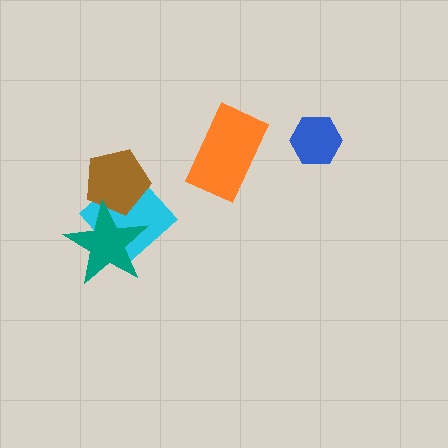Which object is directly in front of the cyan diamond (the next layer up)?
The brown pentagon is directly in front of the cyan diamond.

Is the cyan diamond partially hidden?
Yes, it is partially covered by another shape.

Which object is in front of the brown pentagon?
The teal star is in front of the brown pentagon.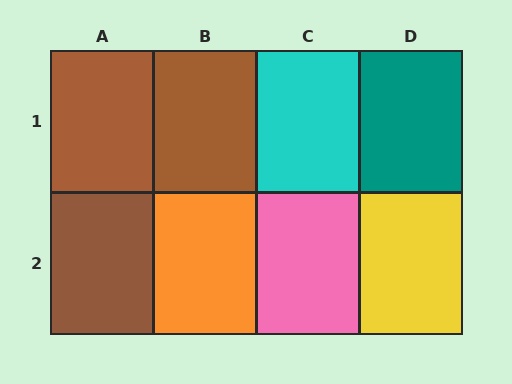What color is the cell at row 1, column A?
Brown.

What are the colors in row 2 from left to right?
Brown, orange, pink, yellow.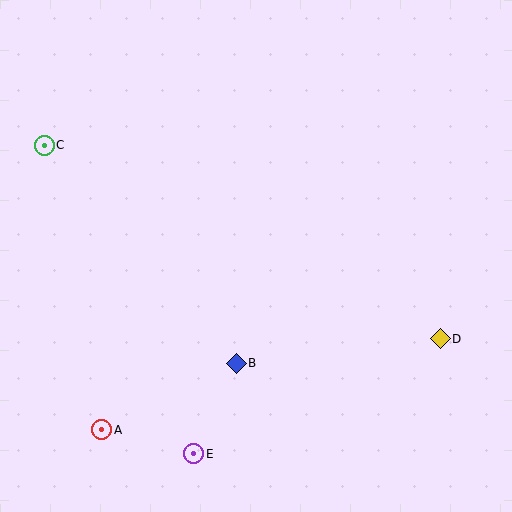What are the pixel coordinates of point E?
Point E is at (194, 454).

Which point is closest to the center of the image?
Point B at (236, 363) is closest to the center.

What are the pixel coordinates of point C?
Point C is at (44, 145).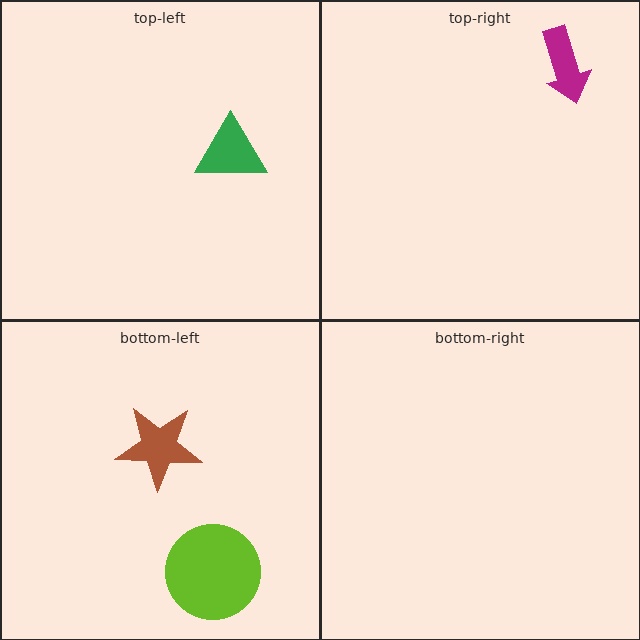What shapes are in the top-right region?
The magenta arrow.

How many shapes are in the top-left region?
1.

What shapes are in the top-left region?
The green triangle.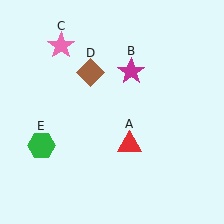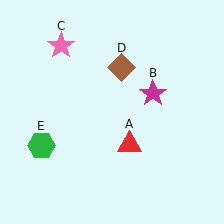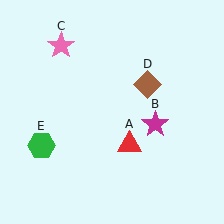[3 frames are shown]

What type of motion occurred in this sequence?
The magenta star (object B), brown diamond (object D) rotated clockwise around the center of the scene.